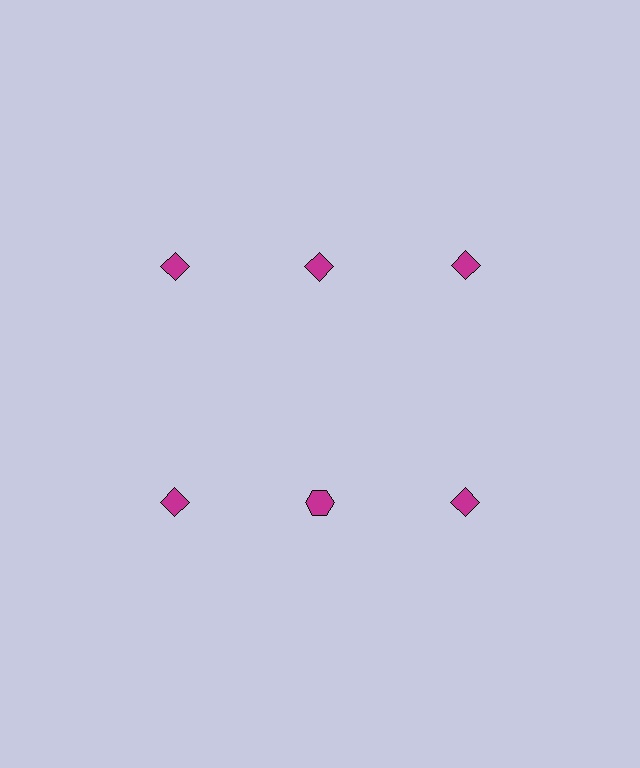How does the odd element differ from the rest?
It has a different shape: hexagon instead of diamond.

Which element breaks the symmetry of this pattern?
The magenta hexagon in the second row, second from left column breaks the symmetry. All other shapes are magenta diamonds.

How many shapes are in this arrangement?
There are 6 shapes arranged in a grid pattern.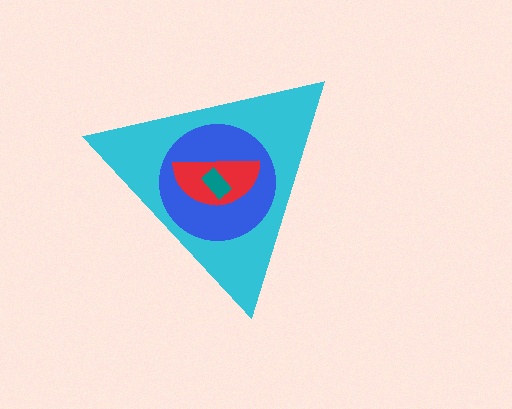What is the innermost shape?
The teal rectangle.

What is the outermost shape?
The cyan triangle.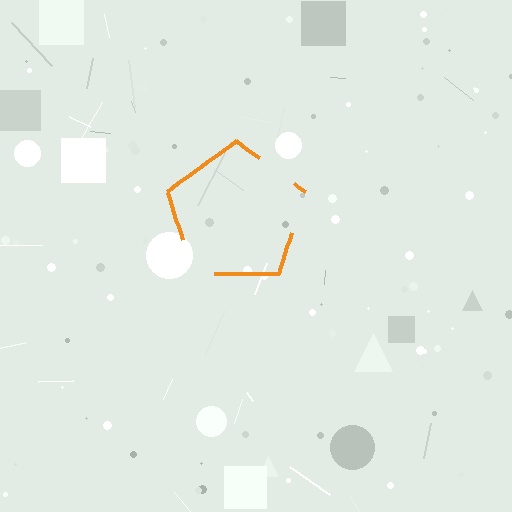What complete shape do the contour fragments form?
The contour fragments form a pentagon.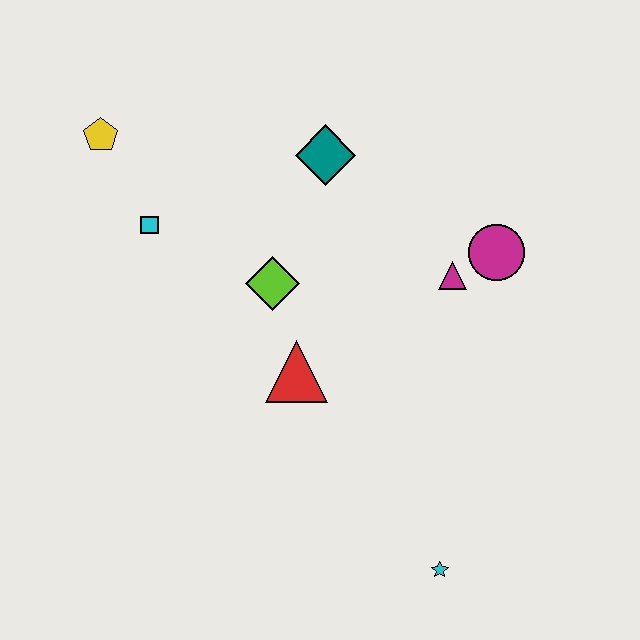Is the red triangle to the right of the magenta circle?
No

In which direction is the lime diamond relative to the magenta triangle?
The lime diamond is to the left of the magenta triangle.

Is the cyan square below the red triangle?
No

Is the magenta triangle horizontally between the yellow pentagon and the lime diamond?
No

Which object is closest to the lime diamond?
The red triangle is closest to the lime diamond.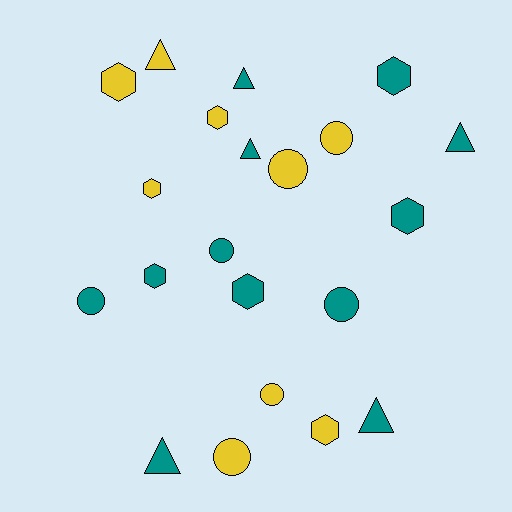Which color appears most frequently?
Teal, with 12 objects.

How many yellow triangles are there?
There is 1 yellow triangle.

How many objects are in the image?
There are 21 objects.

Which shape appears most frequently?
Hexagon, with 8 objects.